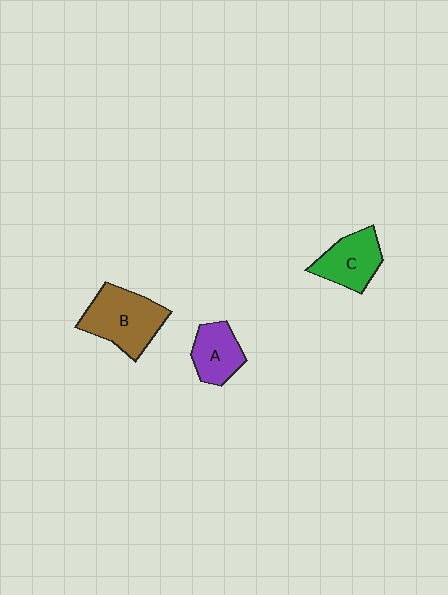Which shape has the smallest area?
Shape A (purple).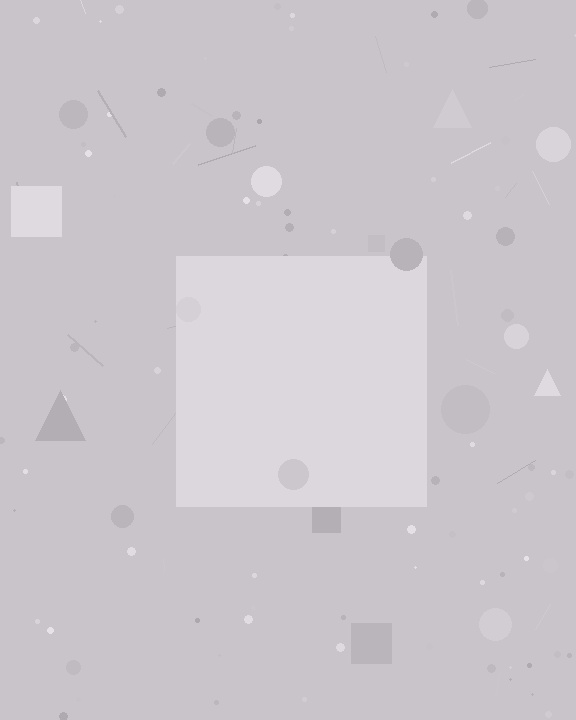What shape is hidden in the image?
A square is hidden in the image.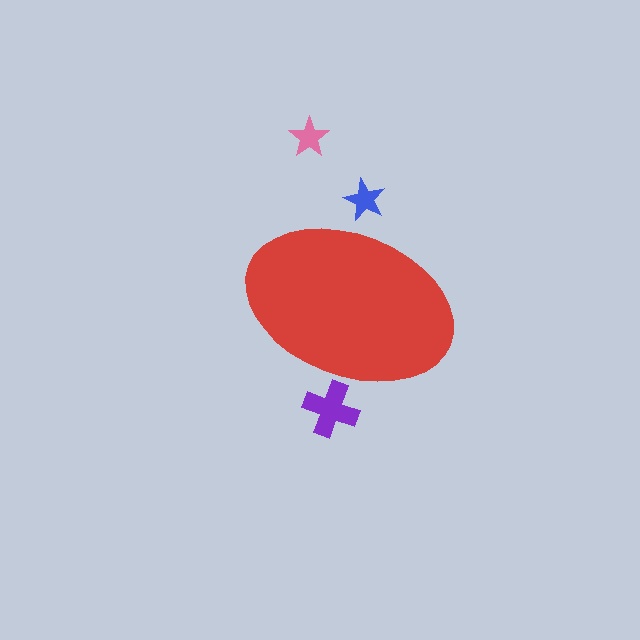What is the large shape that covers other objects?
A red ellipse.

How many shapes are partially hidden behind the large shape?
2 shapes are partially hidden.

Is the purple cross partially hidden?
Yes, the purple cross is partially hidden behind the red ellipse.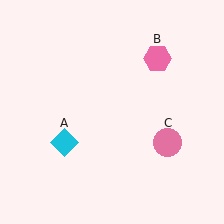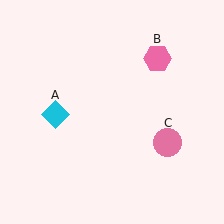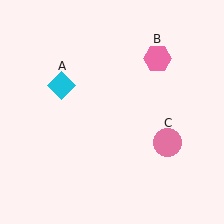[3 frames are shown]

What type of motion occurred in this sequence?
The cyan diamond (object A) rotated clockwise around the center of the scene.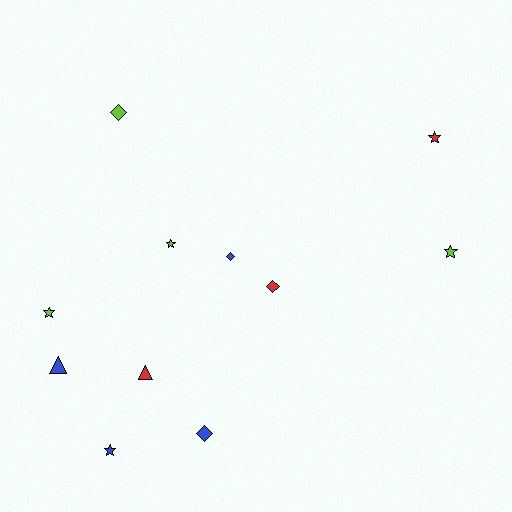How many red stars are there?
There is 1 red star.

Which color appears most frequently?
Blue, with 4 objects.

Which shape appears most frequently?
Star, with 5 objects.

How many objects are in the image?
There are 11 objects.